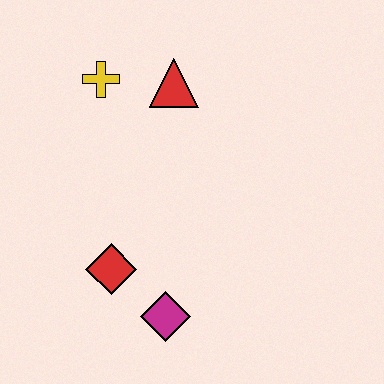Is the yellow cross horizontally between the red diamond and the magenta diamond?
No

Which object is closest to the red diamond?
The magenta diamond is closest to the red diamond.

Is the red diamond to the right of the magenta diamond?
No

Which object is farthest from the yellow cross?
The magenta diamond is farthest from the yellow cross.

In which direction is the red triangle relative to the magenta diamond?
The red triangle is above the magenta diamond.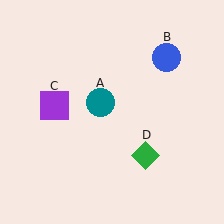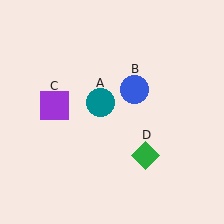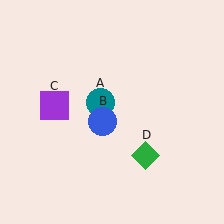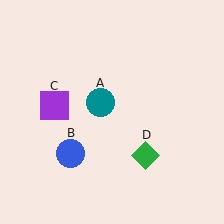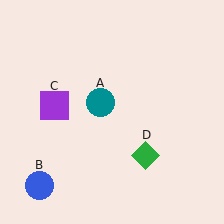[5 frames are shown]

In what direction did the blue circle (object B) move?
The blue circle (object B) moved down and to the left.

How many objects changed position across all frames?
1 object changed position: blue circle (object B).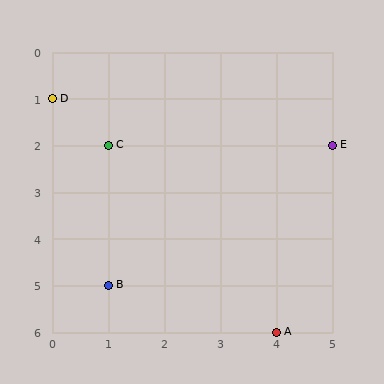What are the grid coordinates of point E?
Point E is at grid coordinates (5, 2).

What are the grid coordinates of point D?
Point D is at grid coordinates (0, 1).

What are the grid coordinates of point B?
Point B is at grid coordinates (1, 5).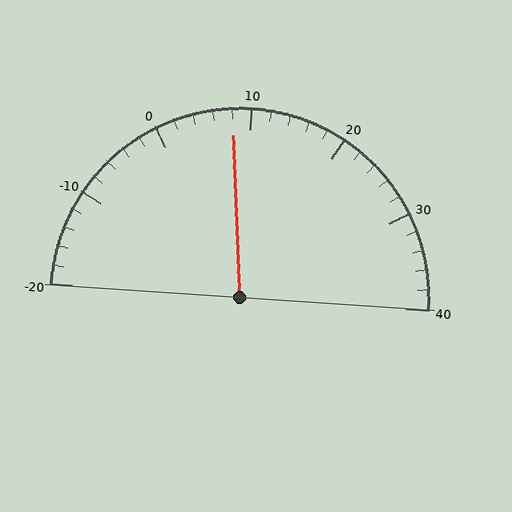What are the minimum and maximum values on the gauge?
The gauge ranges from -20 to 40.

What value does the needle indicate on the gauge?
The needle indicates approximately 8.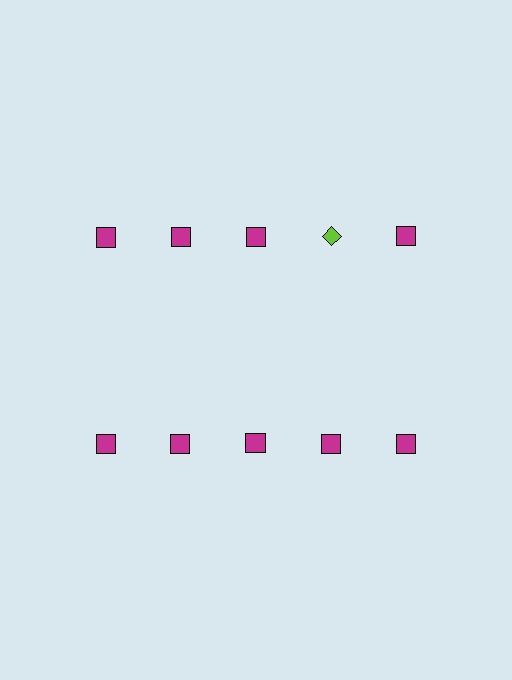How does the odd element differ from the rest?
It differs in both color (lime instead of magenta) and shape (diamond instead of square).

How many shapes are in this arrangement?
There are 10 shapes arranged in a grid pattern.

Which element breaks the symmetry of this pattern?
The lime diamond in the top row, second from right column breaks the symmetry. All other shapes are magenta squares.